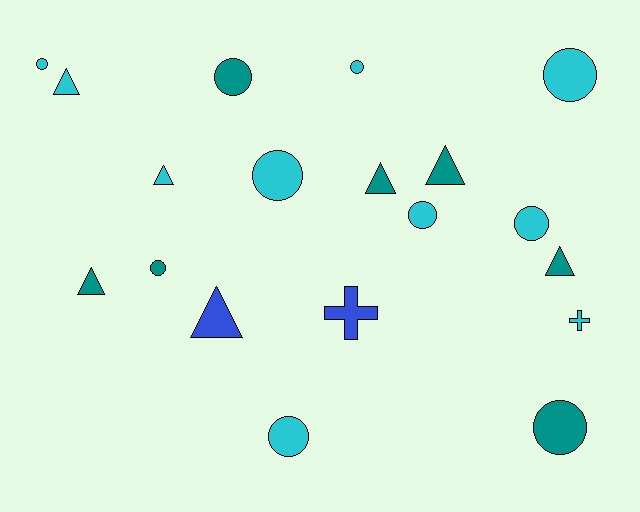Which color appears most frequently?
Cyan, with 10 objects.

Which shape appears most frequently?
Circle, with 10 objects.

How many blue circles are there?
There are no blue circles.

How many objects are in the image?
There are 19 objects.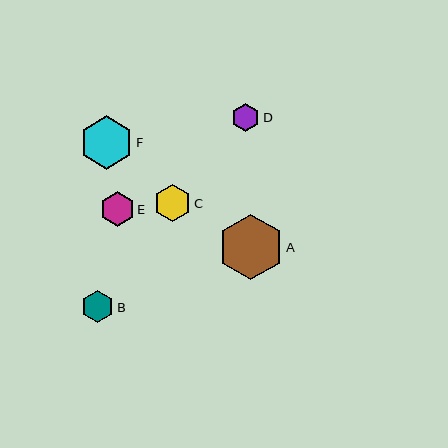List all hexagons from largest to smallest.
From largest to smallest: A, F, C, E, B, D.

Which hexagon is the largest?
Hexagon A is the largest with a size of approximately 66 pixels.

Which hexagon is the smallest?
Hexagon D is the smallest with a size of approximately 28 pixels.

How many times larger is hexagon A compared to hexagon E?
Hexagon A is approximately 1.9 times the size of hexagon E.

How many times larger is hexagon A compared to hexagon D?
Hexagon A is approximately 2.3 times the size of hexagon D.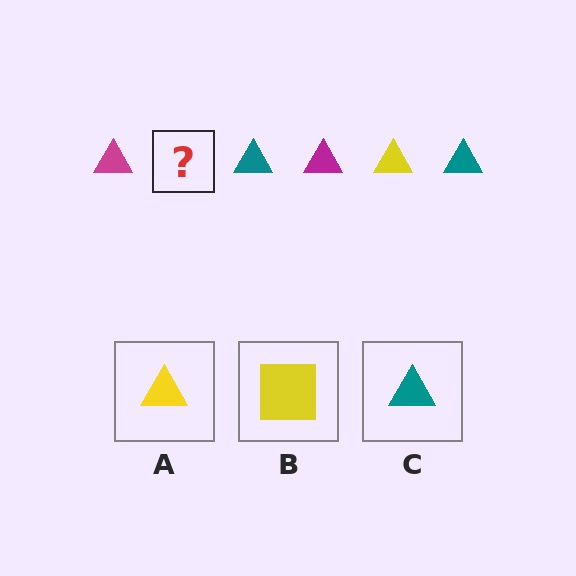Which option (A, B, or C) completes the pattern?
A.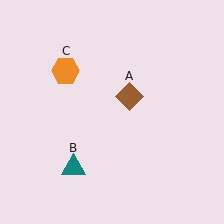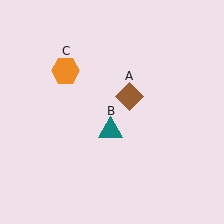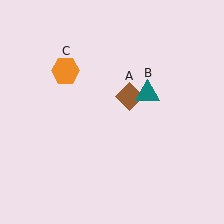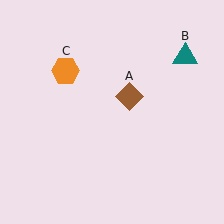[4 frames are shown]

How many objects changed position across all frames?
1 object changed position: teal triangle (object B).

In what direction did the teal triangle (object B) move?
The teal triangle (object B) moved up and to the right.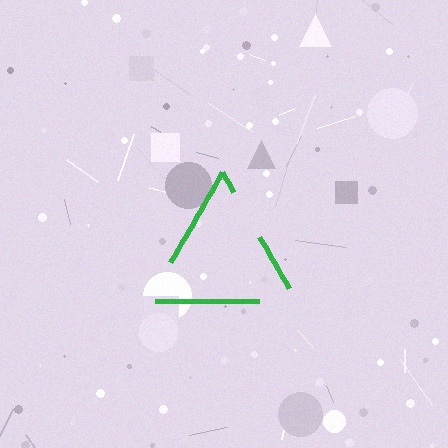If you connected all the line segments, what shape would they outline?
They would outline a triangle.